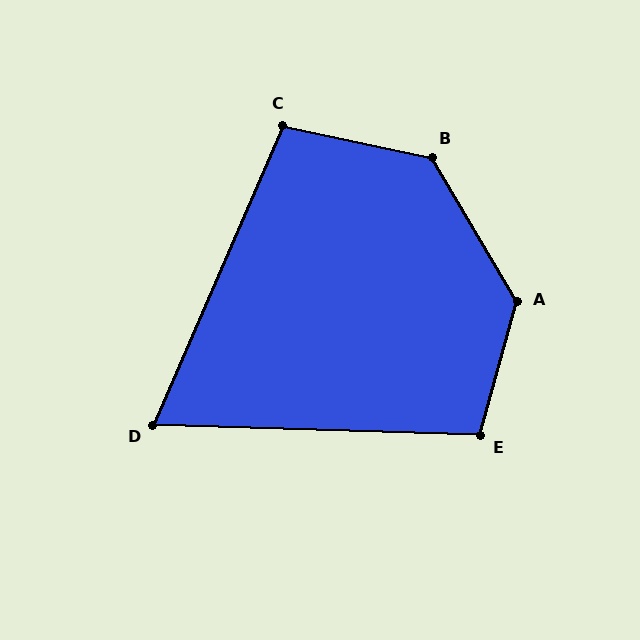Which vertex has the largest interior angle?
A, at approximately 135 degrees.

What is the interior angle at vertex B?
Approximately 132 degrees (obtuse).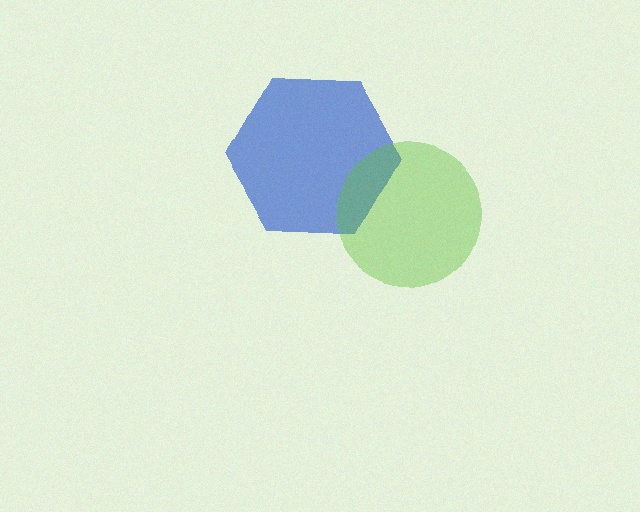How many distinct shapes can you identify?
There are 2 distinct shapes: a blue hexagon, a lime circle.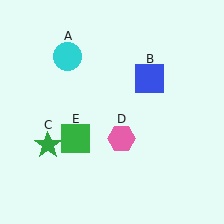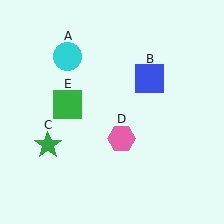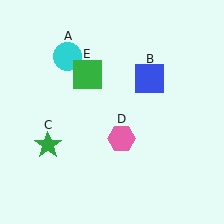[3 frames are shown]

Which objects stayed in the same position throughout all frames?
Cyan circle (object A) and blue square (object B) and green star (object C) and pink hexagon (object D) remained stationary.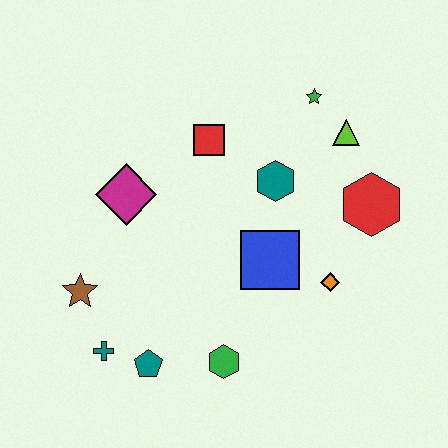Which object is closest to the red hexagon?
The lime triangle is closest to the red hexagon.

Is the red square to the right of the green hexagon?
No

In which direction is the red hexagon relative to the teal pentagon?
The red hexagon is to the right of the teal pentagon.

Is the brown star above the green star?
No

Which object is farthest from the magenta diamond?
The red hexagon is farthest from the magenta diamond.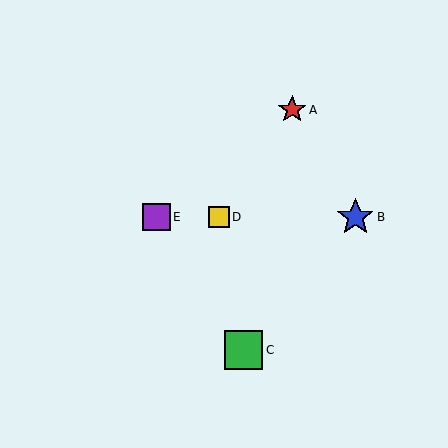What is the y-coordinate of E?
Object E is at y≈217.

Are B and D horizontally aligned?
Yes, both are at y≈217.